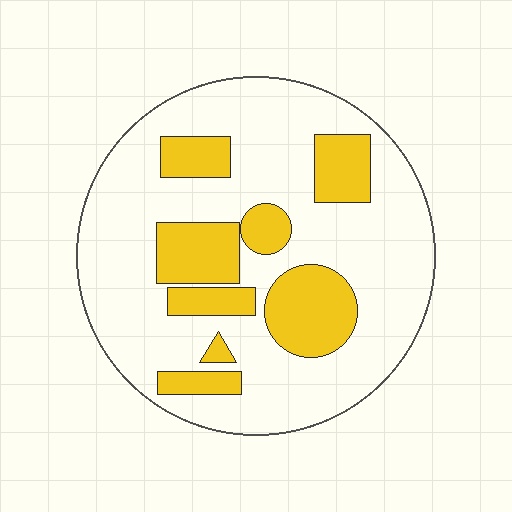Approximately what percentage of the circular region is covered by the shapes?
Approximately 25%.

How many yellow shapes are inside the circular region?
8.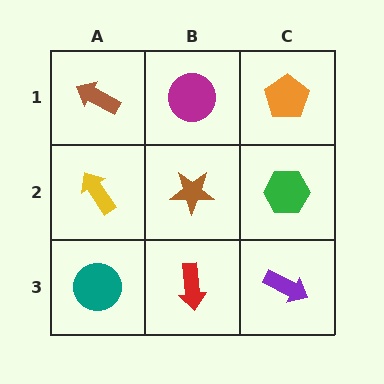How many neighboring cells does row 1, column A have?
2.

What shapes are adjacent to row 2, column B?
A magenta circle (row 1, column B), a red arrow (row 3, column B), a yellow arrow (row 2, column A), a green hexagon (row 2, column C).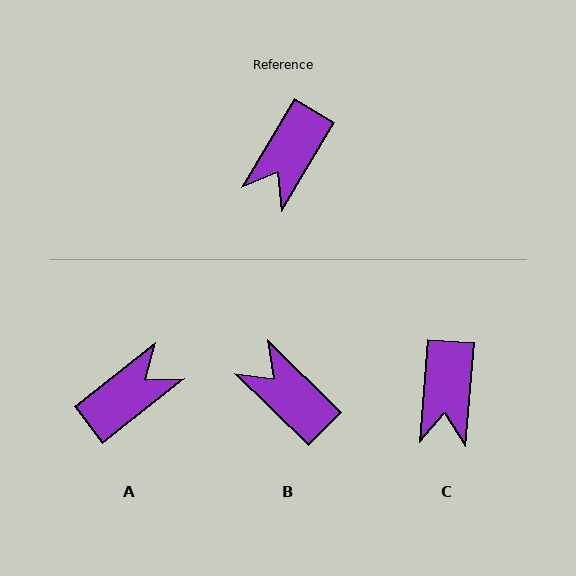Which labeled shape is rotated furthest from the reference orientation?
A, about 159 degrees away.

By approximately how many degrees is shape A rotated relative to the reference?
Approximately 159 degrees counter-clockwise.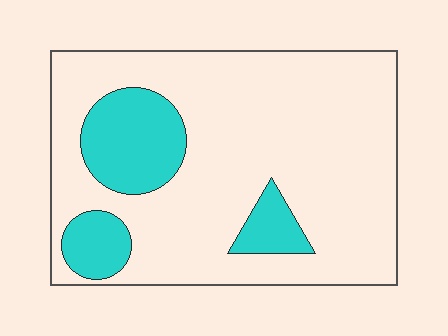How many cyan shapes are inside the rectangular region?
3.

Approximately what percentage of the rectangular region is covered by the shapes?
Approximately 20%.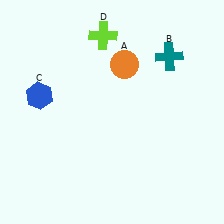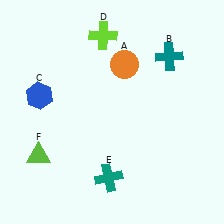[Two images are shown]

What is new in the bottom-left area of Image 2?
A teal cross (E) was added in the bottom-left area of Image 2.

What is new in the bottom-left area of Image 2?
A lime triangle (F) was added in the bottom-left area of Image 2.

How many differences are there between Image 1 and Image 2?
There are 2 differences between the two images.